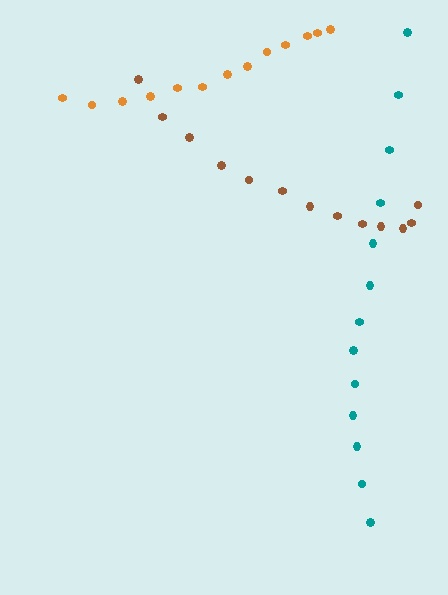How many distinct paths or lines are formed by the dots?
There are 3 distinct paths.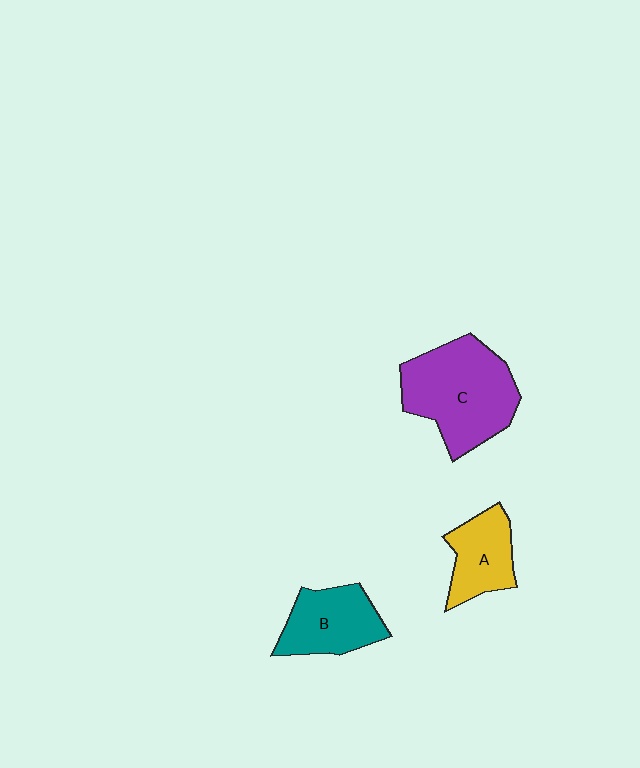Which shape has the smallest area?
Shape A (yellow).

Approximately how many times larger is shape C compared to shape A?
Approximately 1.9 times.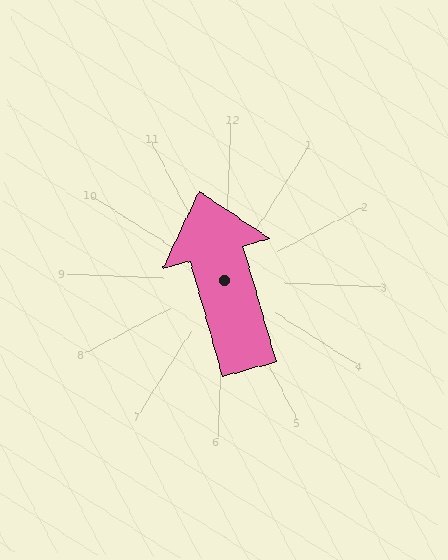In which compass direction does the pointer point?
North.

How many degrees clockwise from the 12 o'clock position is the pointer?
Approximately 342 degrees.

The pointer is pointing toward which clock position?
Roughly 11 o'clock.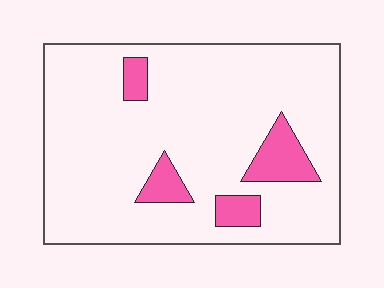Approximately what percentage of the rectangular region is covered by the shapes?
Approximately 10%.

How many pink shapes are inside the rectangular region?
4.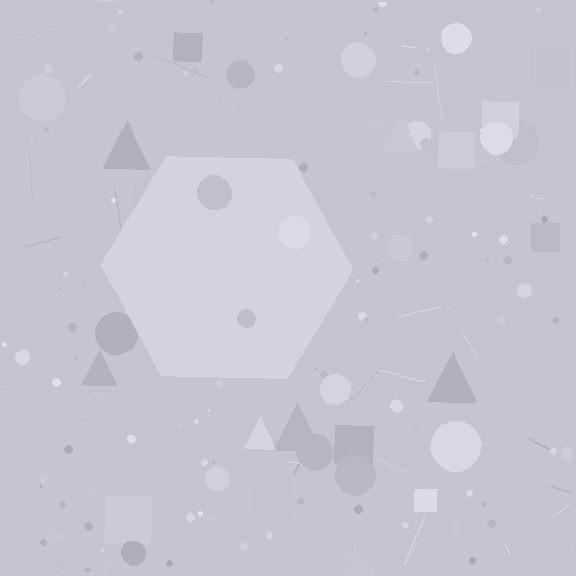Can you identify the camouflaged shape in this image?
The camouflaged shape is a hexagon.